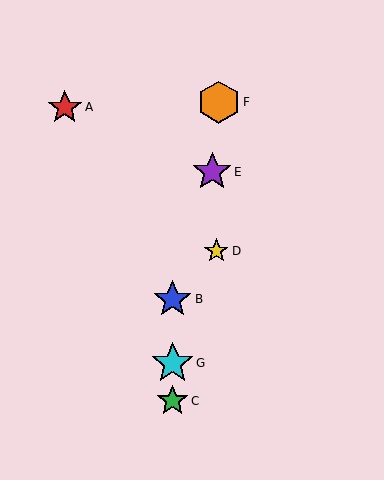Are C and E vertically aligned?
No, C is at x≈173 and E is at x≈212.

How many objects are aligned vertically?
3 objects (B, C, G) are aligned vertically.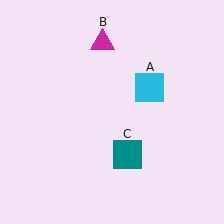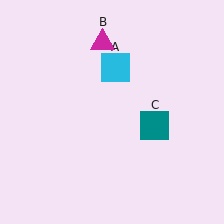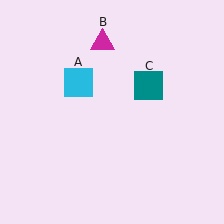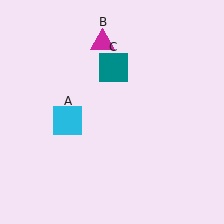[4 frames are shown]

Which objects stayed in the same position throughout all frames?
Magenta triangle (object B) remained stationary.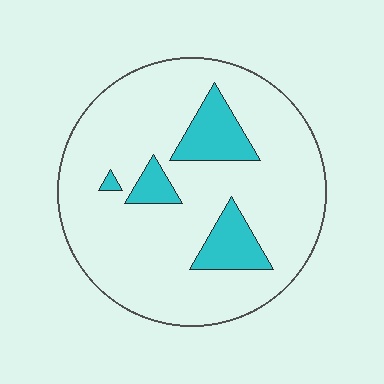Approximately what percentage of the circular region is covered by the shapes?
Approximately 15%.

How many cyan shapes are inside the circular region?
4.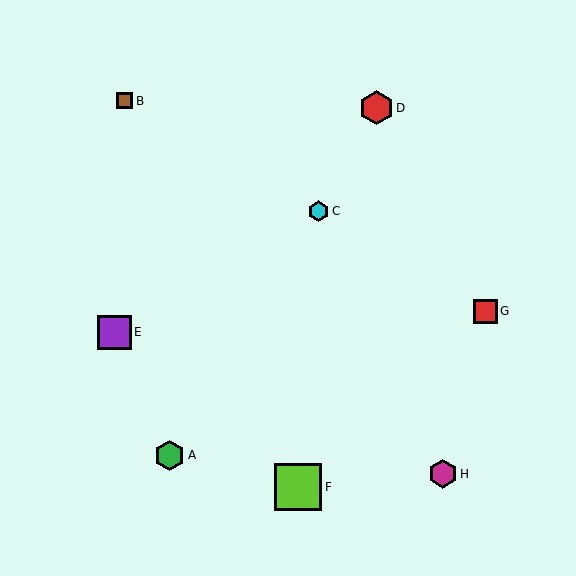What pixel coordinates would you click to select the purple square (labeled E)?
Click at (114, 332) to select the purple square E.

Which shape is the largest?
The lime square (labeled F) is the largest.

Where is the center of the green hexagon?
The center of the green hexagon is at (170, 455).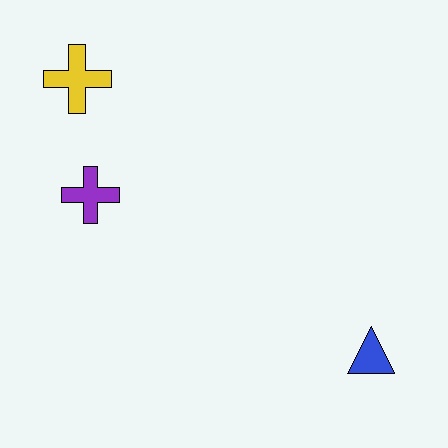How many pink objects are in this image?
There are no pink objects.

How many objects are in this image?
There are 3 objects.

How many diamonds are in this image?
There are no diamonds.